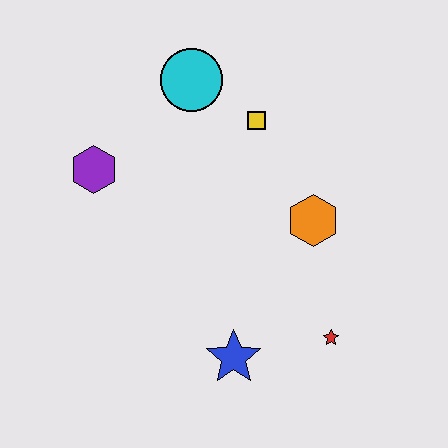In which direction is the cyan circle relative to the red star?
The cyan circle is above the red star.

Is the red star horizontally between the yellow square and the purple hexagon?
No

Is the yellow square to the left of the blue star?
No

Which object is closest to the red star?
The blue star is closest to the red star.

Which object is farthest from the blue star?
The cyan circle is farthest from the blue star.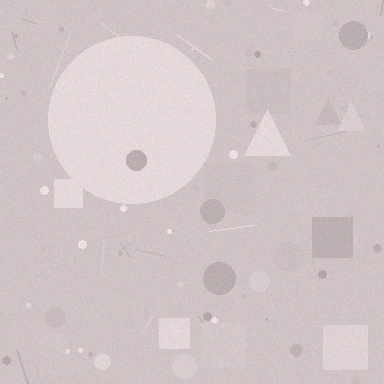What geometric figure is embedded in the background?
A circle is embedded in the background.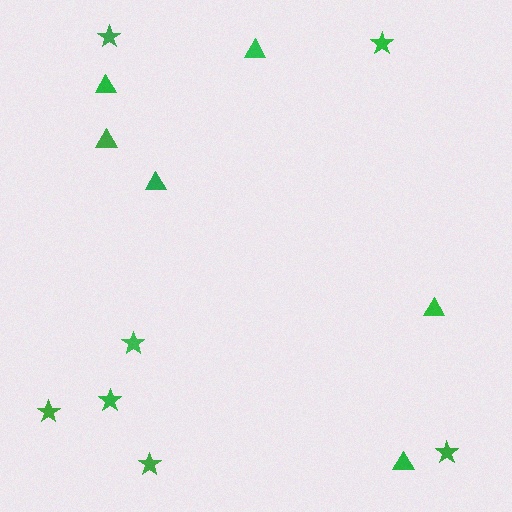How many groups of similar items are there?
There are 2 groups: one group of stars (7) and one group of triangles (6).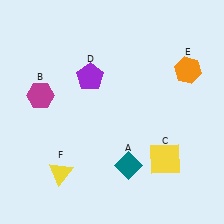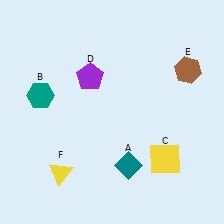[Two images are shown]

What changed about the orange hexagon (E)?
In Image 1, E is orange. In Image 2, it changed to brown.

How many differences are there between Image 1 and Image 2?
There are 2 differences between the two images.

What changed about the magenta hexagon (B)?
In Image 1, B is magenta. In Image 2, it changed to teal.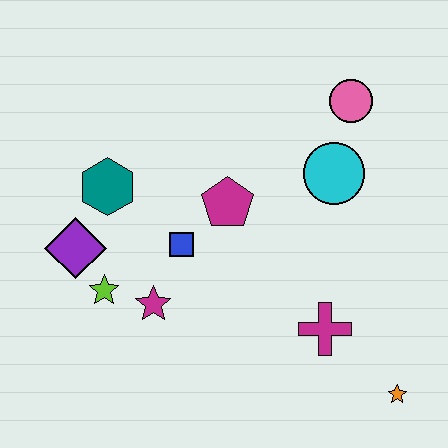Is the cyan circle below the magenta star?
No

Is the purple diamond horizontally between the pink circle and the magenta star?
No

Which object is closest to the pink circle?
The cyan circle is closest to the pink circle.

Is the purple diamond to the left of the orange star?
Yes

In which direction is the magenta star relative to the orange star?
The magenta star is to the left of the orange star.